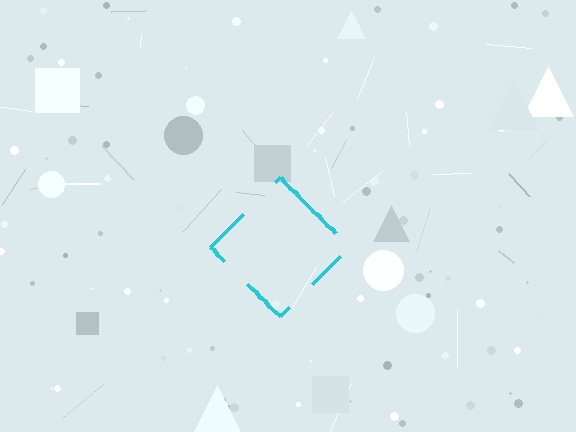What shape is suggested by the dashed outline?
The dashed outline suggests a diamond.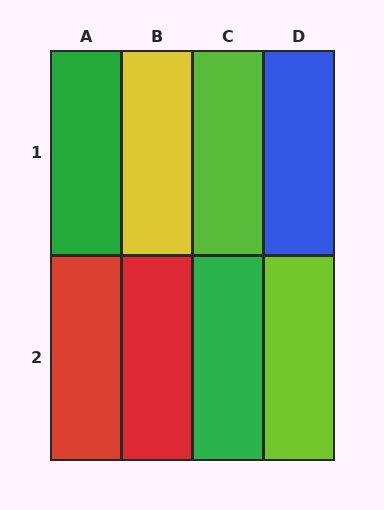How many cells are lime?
2 cells are lime.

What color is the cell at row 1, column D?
Blue.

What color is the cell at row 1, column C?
Lime.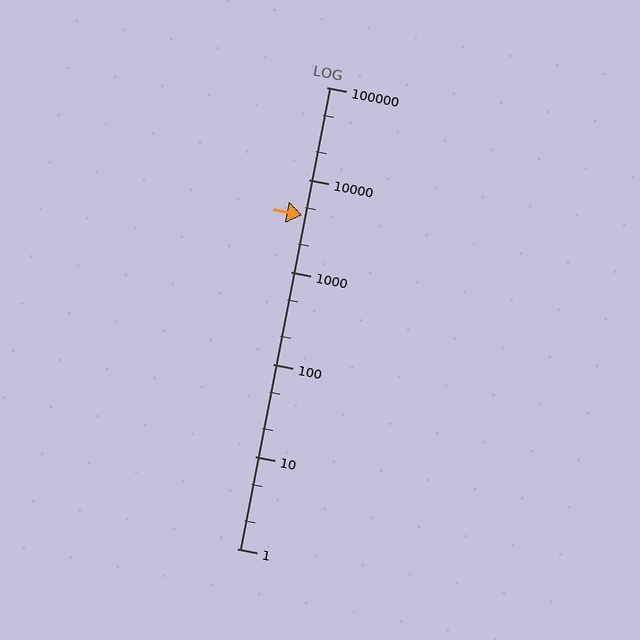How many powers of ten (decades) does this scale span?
The scale spans 5 decades, from 1 to 100000.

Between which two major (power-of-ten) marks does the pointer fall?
The pointer is between 1000 and 10000.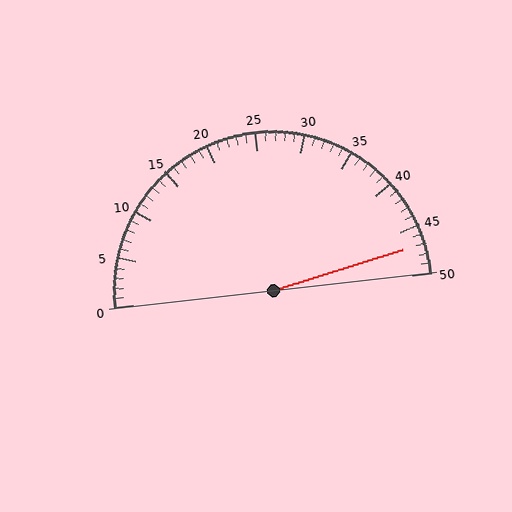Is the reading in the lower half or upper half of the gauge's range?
The reading is in the upper half of the range (0 to 50).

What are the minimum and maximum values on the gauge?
The gauge ranges from 0 to 50.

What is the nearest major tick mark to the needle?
The nearest major tick mark is 45.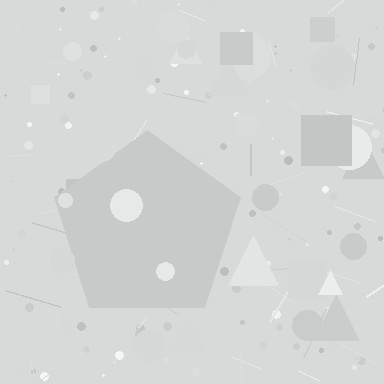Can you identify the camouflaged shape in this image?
The camouflaged shape is a pentagon.